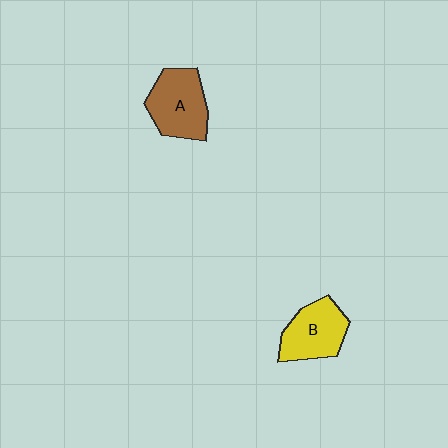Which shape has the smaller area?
Shape B (yellow).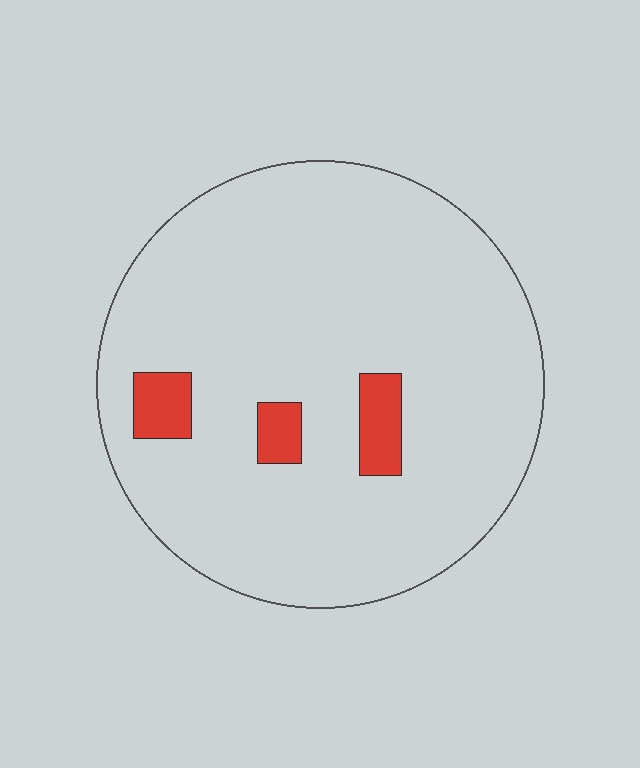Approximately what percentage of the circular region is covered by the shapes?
Approximately 5%.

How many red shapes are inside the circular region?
3.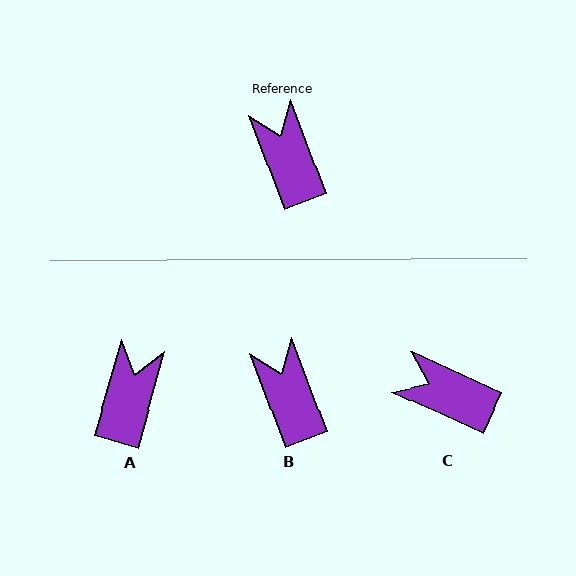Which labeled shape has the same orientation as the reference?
B.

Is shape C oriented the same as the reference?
No, it is off by about 45 degrees.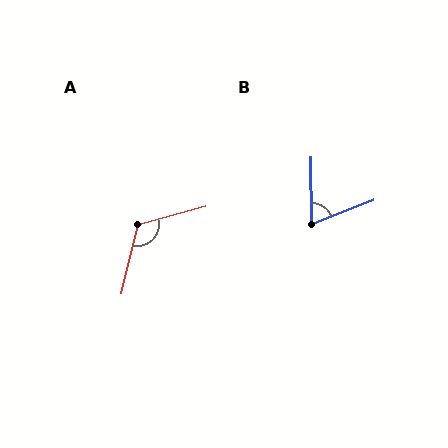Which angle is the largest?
A, at approximately 119 degrees.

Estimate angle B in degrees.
Approximately 69 degrees.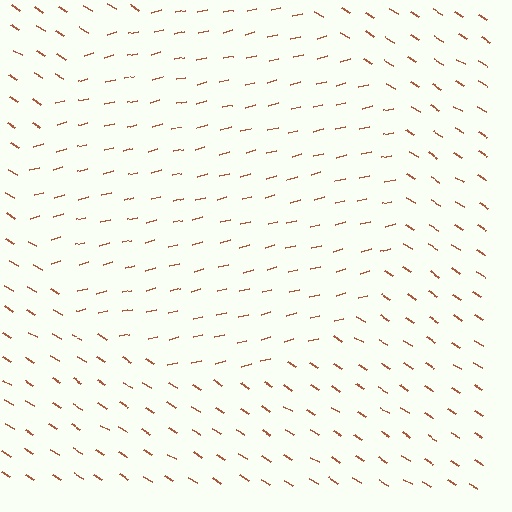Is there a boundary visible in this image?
Yes, there is a texture boundary formed by a change in line orientation.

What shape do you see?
I see a circle.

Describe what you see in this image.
The image is filled with small brown line segments. A circle region in the image has lines oriented differently from the surrounding lines, creating a visible texture boundary.